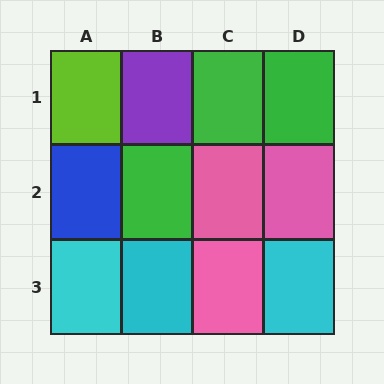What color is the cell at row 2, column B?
Green.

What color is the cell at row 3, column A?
Cyan.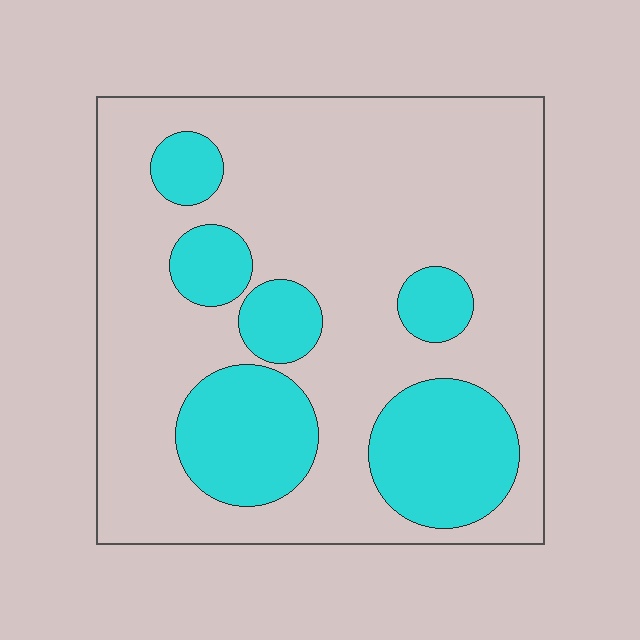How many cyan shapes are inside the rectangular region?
6.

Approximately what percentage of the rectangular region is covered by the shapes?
Approximately 25%.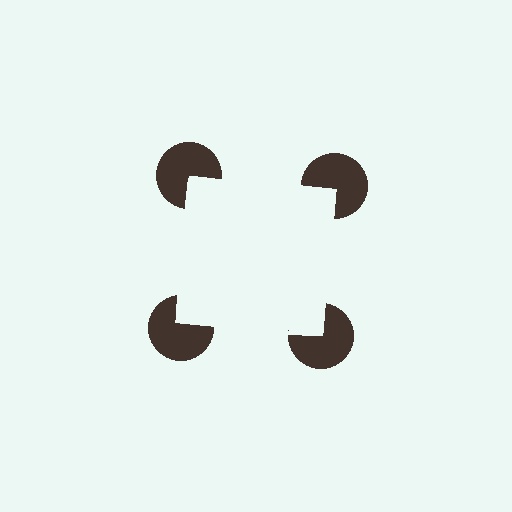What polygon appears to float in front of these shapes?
An illusory square — its edges are inferred from the aligned wedge cuts in the pac-man discs, not physically drawn.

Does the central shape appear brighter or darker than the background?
It typically appears slightly brighter than the background, even though no actual brightness change is drawn.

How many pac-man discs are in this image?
There are 4 — one at each vertex of the illusory square.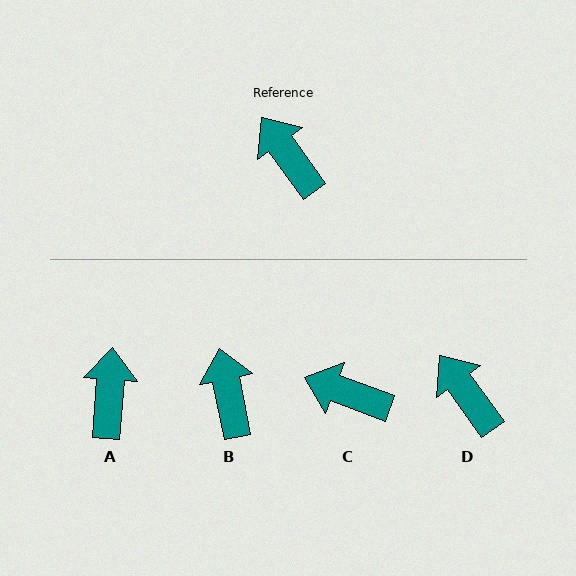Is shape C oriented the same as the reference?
No, it is off by about 34 degrees.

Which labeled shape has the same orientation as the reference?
D.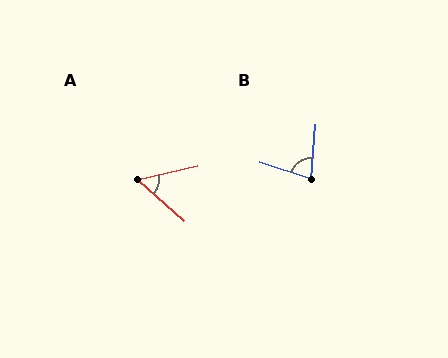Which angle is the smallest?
A, at approximately 54 degrees.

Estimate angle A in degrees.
Approximately 54 degrees.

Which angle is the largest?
B, at approximately 77 degrees.